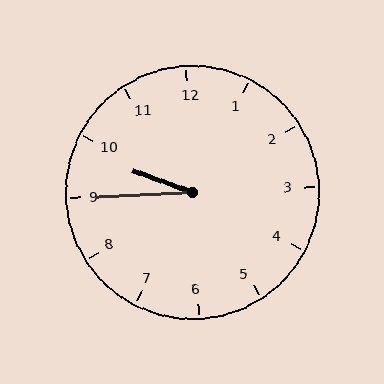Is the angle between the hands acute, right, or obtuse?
It is acute.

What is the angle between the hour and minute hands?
Approximately 22 degrees.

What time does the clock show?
9:45.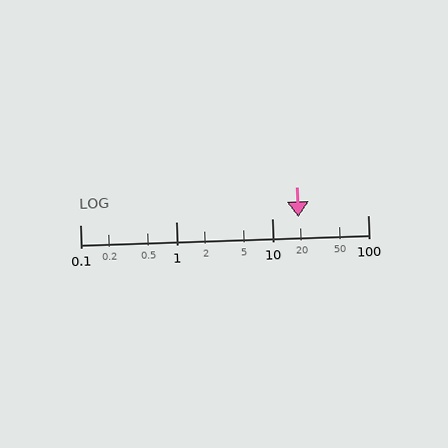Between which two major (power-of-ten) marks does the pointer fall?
The pointer is between 10 and 100.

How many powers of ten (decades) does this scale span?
The scale spans 3 decades, from 0.1 to 100.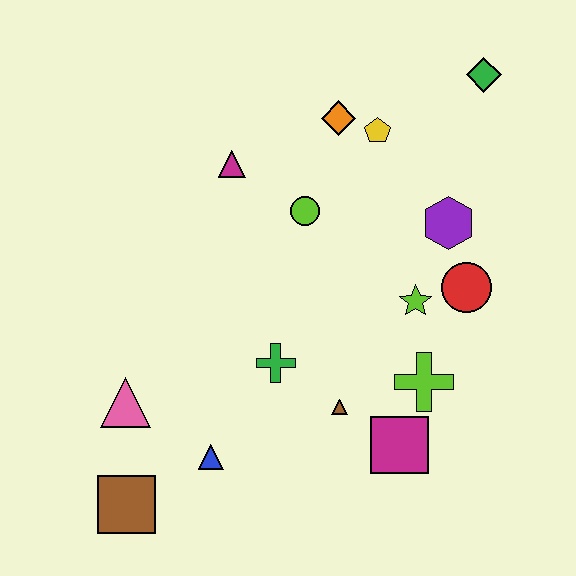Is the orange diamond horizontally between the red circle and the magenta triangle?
Yes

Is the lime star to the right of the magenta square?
Yes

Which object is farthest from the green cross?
The green diamond is farthest from the green cross.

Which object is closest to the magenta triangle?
The lime circle is closest to the magenta triangle.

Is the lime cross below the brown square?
No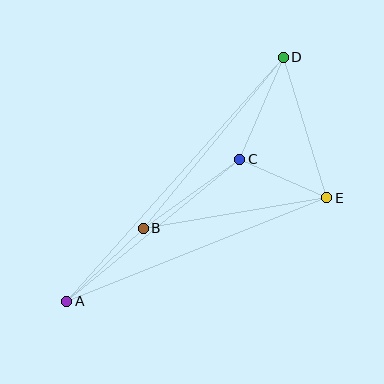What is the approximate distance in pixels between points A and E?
The distance between A and E is approximately 280 pixels.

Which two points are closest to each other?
Points C and E are closest to each other.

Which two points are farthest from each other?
Points A and D are farthest from each other.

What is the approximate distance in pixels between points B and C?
The distance between B and C is approximately 119 pixels.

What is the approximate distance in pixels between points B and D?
The distance between B and D is approximately 221 pixels.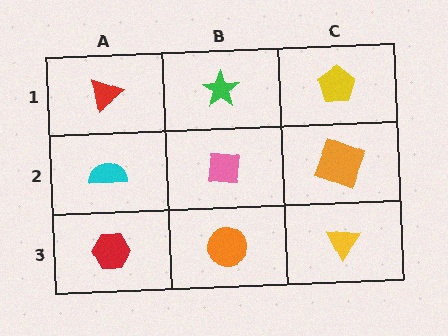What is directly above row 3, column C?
An orange square.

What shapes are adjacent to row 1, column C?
An orange square (row 2, column C), a green star (row 1, column B).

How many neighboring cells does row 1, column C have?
2.